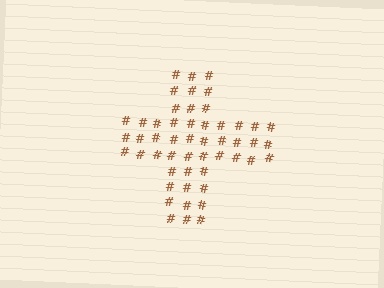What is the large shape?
The large shape is a cross.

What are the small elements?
The small elements are hash symbols.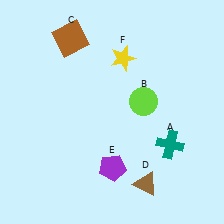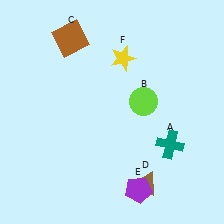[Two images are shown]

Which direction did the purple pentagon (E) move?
The purple pentagon (E) moved right.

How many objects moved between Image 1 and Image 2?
1 object moved between the two images.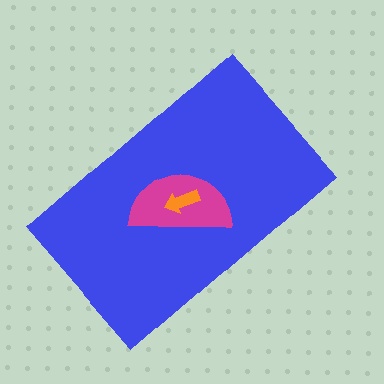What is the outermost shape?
The blue rectangle.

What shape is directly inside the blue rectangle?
The magenta semicircle.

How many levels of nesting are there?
3.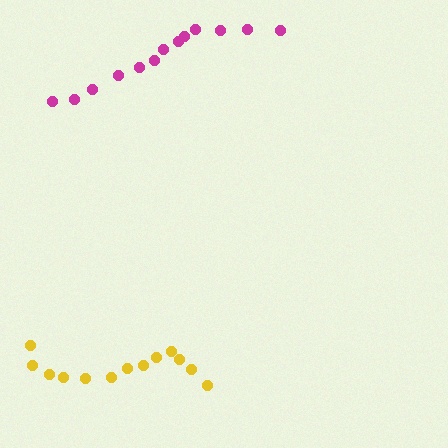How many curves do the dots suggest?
There are 2 distinct paths.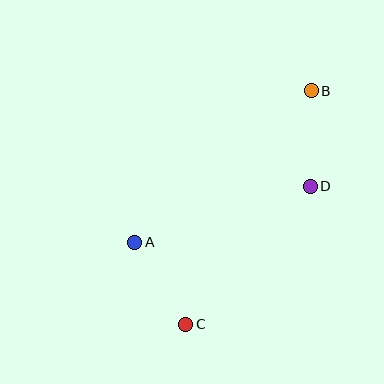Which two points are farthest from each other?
Points B and C are farthest from each other.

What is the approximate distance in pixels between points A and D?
The distance between A and D is approximately 184 pixels.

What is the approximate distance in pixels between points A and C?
The distance between A and C is approximately 97 pixels.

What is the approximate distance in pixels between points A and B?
The distance between A and B is approximately 233 pixels.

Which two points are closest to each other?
Points B and D are closest to each other.